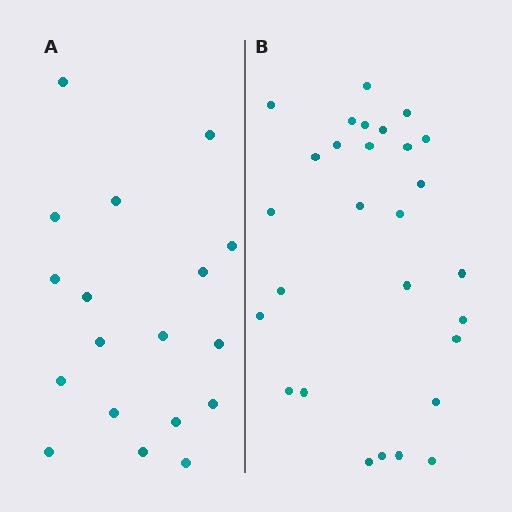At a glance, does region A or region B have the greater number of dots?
Region B (the right region) has more dots.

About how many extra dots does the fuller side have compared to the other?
Region B has roughly 10 or so more dots than region A.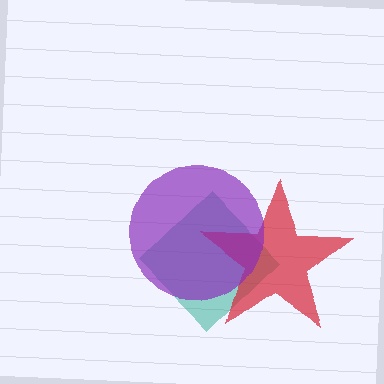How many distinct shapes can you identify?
There are 3 distinct shapes: a teal diamond, a red star, a purple circle.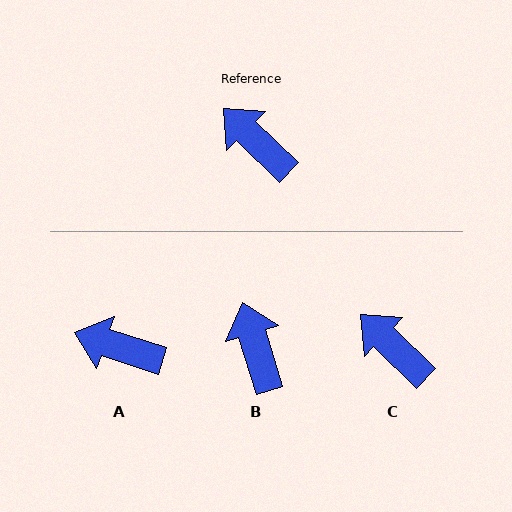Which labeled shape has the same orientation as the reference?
C.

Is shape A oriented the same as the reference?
No, it is off by about 26 degrees.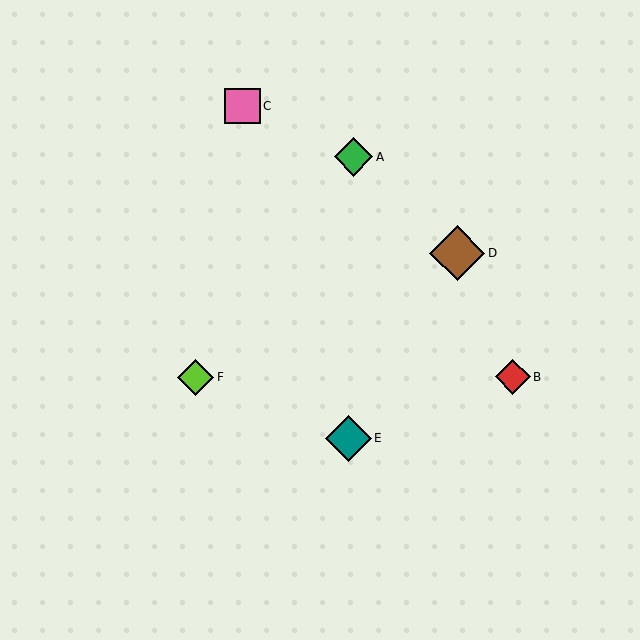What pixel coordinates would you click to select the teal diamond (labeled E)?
Click at (348, 438) to select the teal diamond E.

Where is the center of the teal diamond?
The center of the teal diamond is at (348, 438).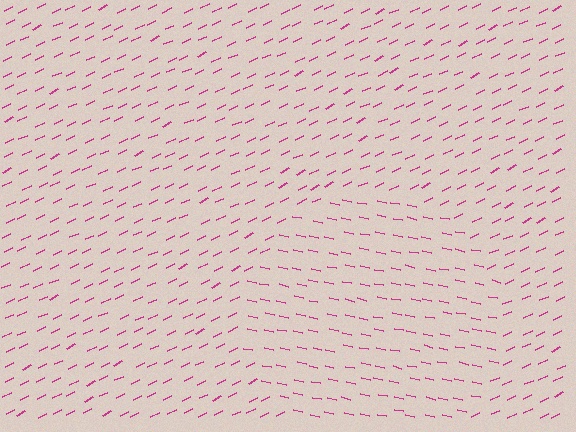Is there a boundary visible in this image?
Yes, there is a texture boundary formed by a change in line orientation.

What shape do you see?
I see a circle.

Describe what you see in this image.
The image is filled with small magenta line segments. A circle region in the image has lines oriented differently from the surrounding lines, creating a visible texture boundary.